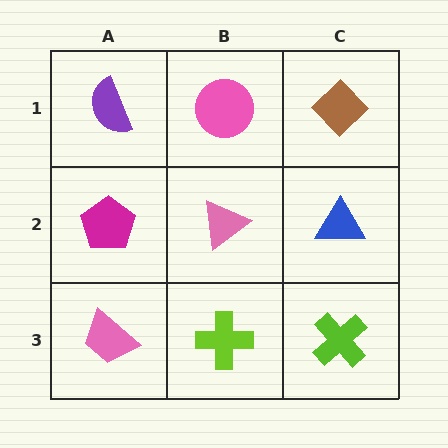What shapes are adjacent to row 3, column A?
A magenta pentagon (row 2, column A), a lime cross (row 3, column B).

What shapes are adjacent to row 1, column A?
A magenta pentagon (row 2, column A), a pink circle (row 1, column B).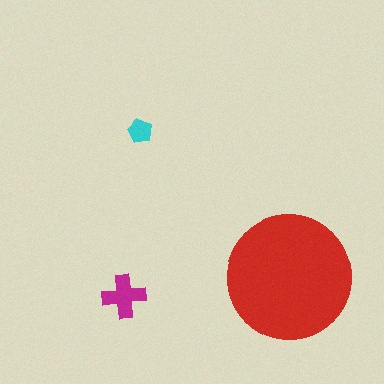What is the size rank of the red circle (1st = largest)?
1st.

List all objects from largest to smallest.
The red circle, the magenta cross, the cyan pentagon.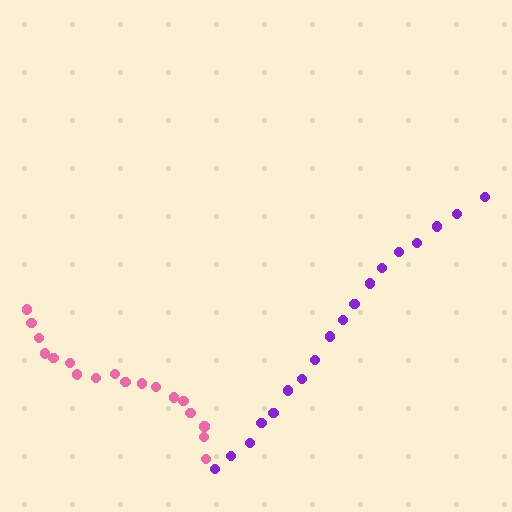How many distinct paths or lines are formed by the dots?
There are 2 distinct paths.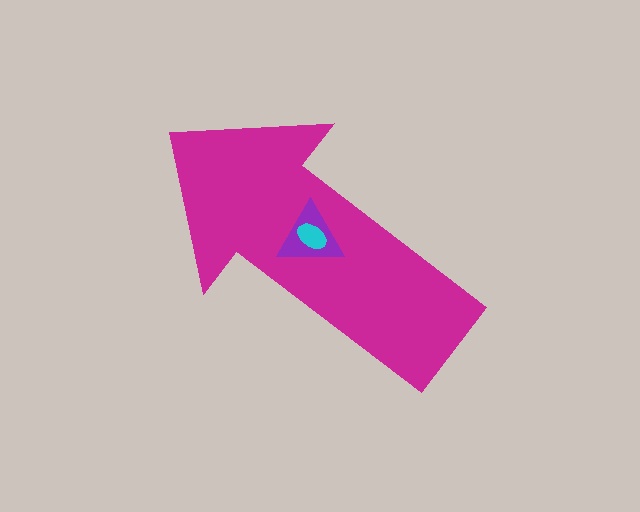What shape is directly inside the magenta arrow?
The purple triangle.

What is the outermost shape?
The magenta arrow.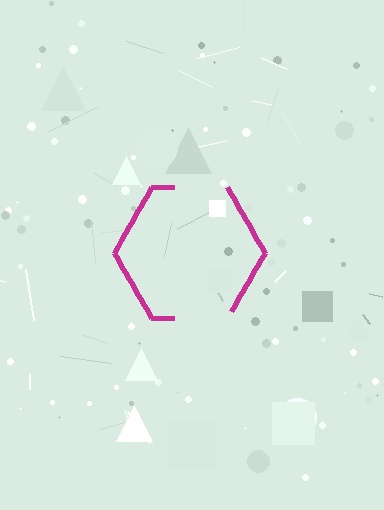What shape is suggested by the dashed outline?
The dashed outline suggests a hexagon.